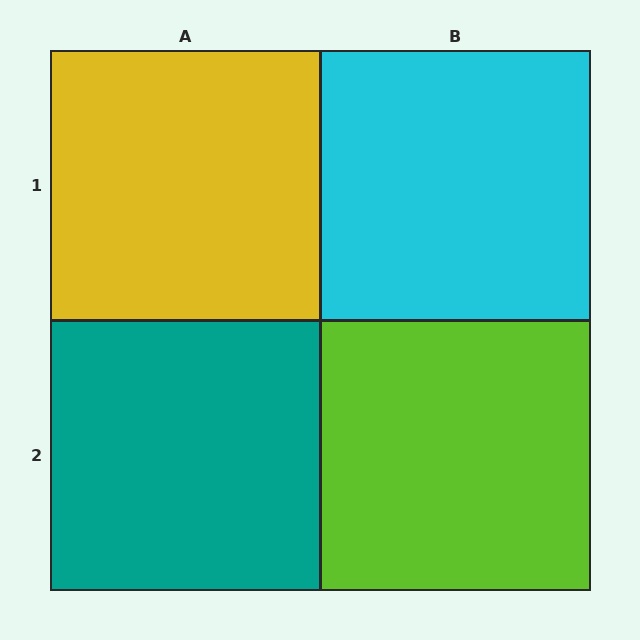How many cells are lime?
1 cell is lime.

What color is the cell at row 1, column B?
Cyan.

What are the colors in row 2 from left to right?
Teal, lime.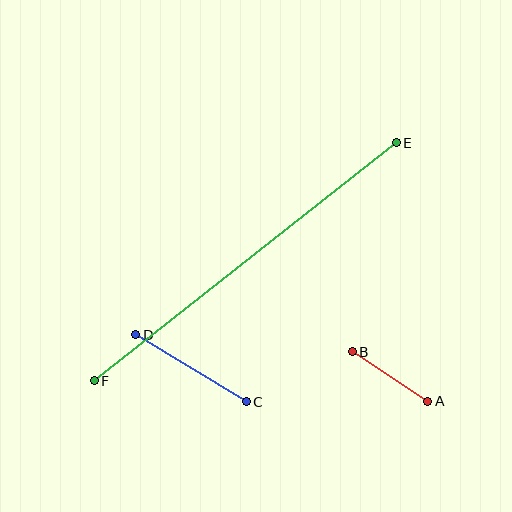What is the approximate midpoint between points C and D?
The midpoint is at approximately (191, 368) pixels.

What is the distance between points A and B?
The distance is approximately 90 pixels.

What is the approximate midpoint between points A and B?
The midpoint is at approximately (390, 376) pixels.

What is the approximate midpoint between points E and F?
The midpoint is at approximately (245, 262) pixels.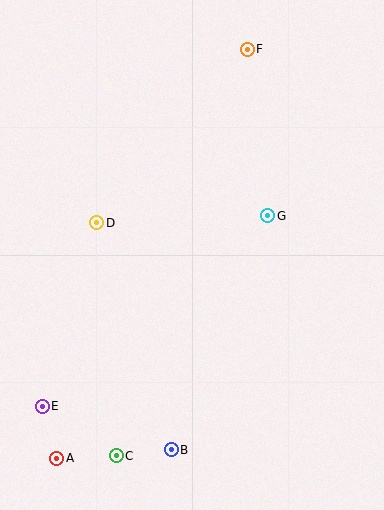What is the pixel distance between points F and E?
The distance between F and E is 412 pixels.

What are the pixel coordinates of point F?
Point F is at (247, 50).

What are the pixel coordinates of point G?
Point G is at (268, 216).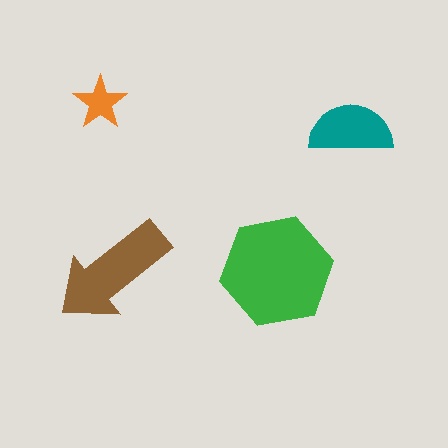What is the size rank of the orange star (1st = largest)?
4th.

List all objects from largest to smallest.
The green hexagon, the brown arrow, the teal semicircle, the orange star.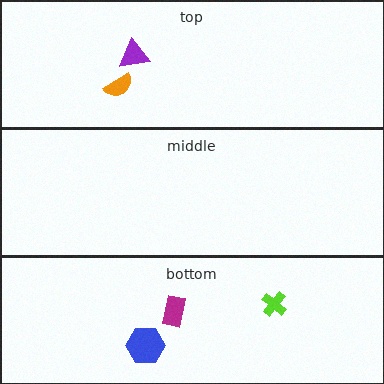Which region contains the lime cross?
The bottom region.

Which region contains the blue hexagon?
The bottom region.